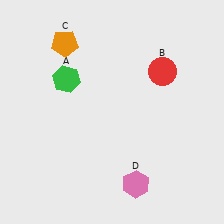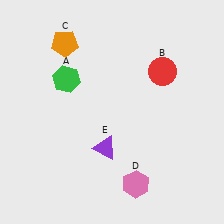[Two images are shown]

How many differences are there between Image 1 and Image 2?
There is 1 difference between the two images.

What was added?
A purple triangle (E) was added in Image 2.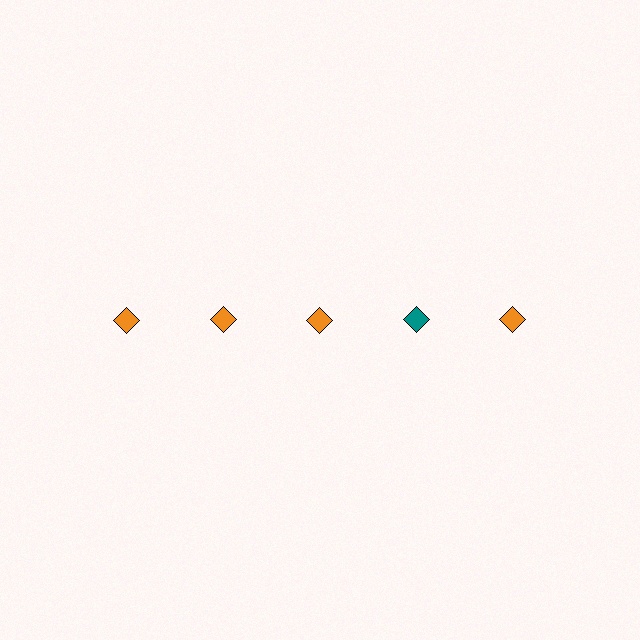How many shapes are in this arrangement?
There are 5 shapes arranged in a grid pattern.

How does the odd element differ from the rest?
It has a different color: teal instead of orange.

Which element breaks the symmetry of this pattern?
The teal diamond in the top row, second from right column breaks the symmetry. All other shapes are orange diamonds.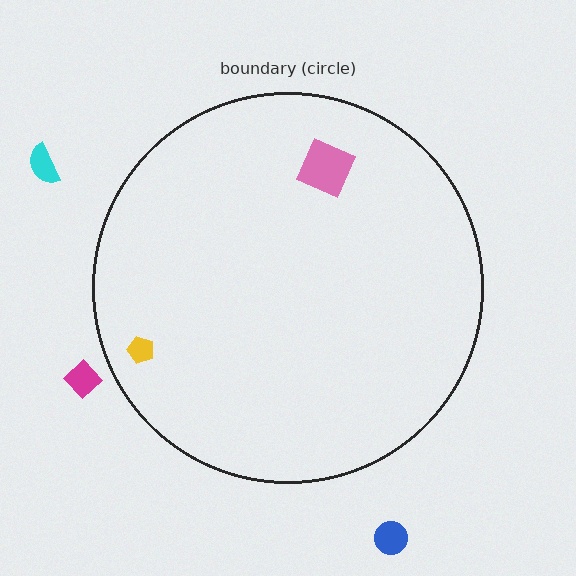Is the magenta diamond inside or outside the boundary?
Outside.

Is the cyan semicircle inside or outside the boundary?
Outside.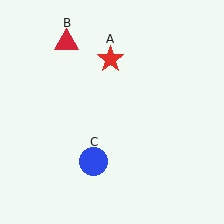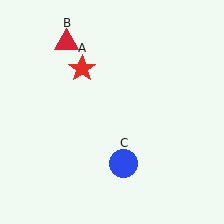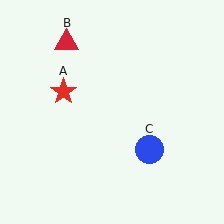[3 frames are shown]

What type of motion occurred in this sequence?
The red star (object A), blue circle (object C) rotated counterclockwise around the center of the scene.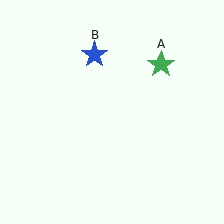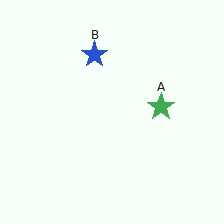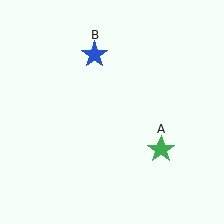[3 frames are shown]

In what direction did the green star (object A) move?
The green star (object A) moved down.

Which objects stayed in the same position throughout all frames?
Blue star (object B) remained stationary.